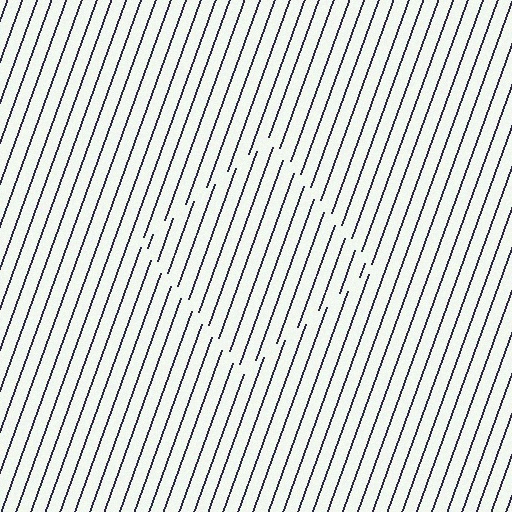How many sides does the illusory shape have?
4 sides — the line-ends trace a square.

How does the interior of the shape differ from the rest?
The interior of the shape contains the same grating, shifted by half a period — the contour is defined by the phase discontinuity where line-ends from the inner and outer gratings abut.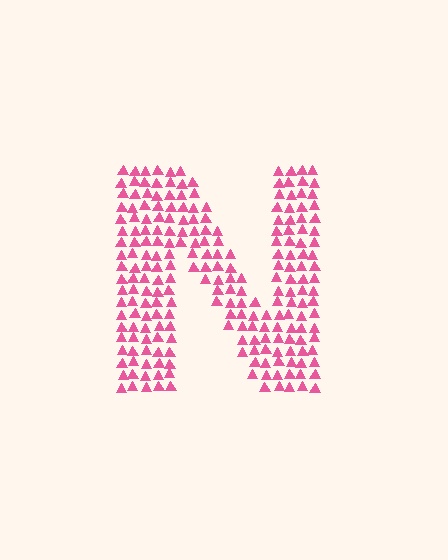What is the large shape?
The large shape is the letter N.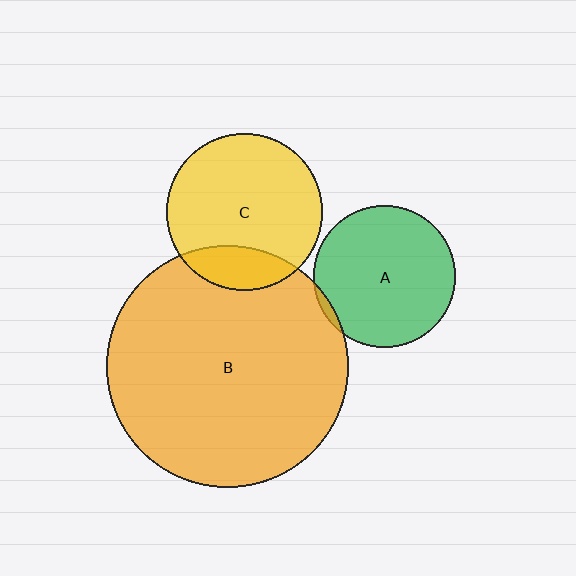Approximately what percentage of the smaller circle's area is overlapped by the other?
Approximately 20%.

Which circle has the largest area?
Circle B (orange).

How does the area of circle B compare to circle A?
Approximately 2.9 times.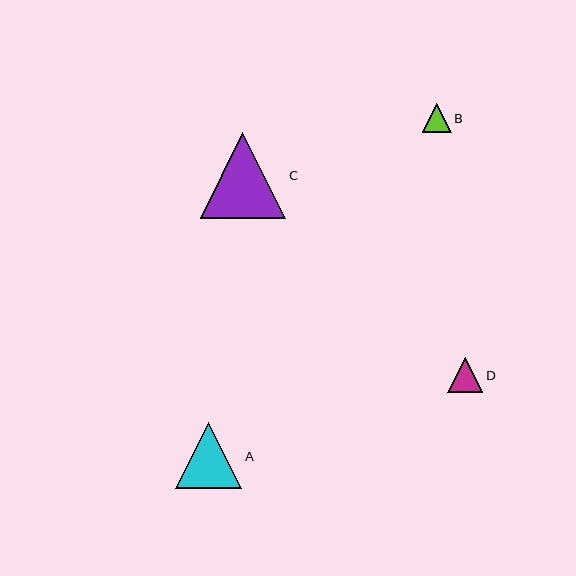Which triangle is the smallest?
Triangle B is the smallest with a size of approximately 29 pixels.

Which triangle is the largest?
Triangle C is the largest with a size of approximately 86 pixels.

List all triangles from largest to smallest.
From largest to smallest: C, A, D, B.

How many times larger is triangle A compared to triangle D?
Triangle A is approximately 1.9 times the size of triangle D.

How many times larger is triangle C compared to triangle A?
Triangle C is approximately 1.3 times the size of triangle A.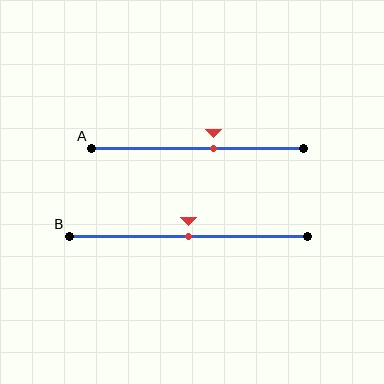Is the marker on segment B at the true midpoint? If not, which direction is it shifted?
Yes, the marker on segment B is at the true midpoint.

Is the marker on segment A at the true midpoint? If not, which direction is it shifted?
No, the marker on segment A is shifted to the right by about 7% of the segment length.